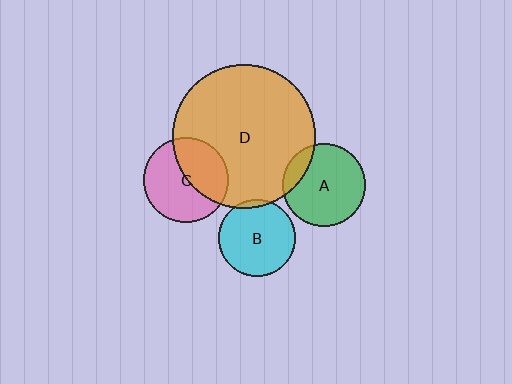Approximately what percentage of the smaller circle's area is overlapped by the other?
Approximately 45%.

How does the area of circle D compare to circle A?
Approximately 3.0 times.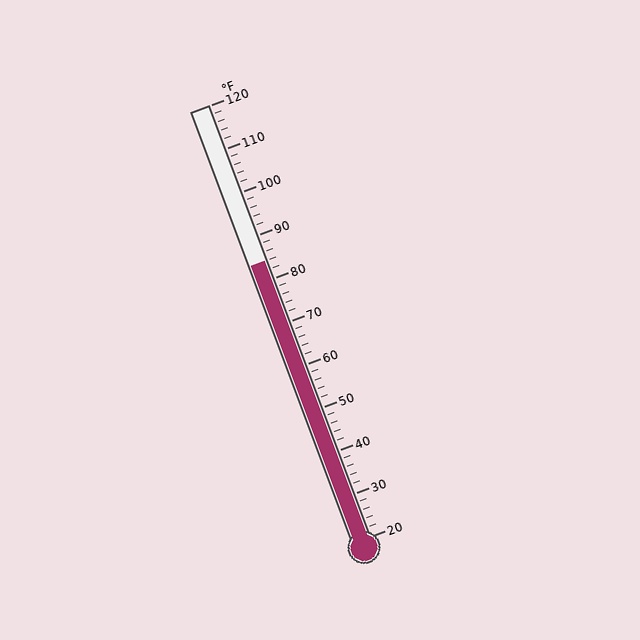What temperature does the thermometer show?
The thermometer shows approximately 84°F.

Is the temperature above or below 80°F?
The temperature is above 80°F.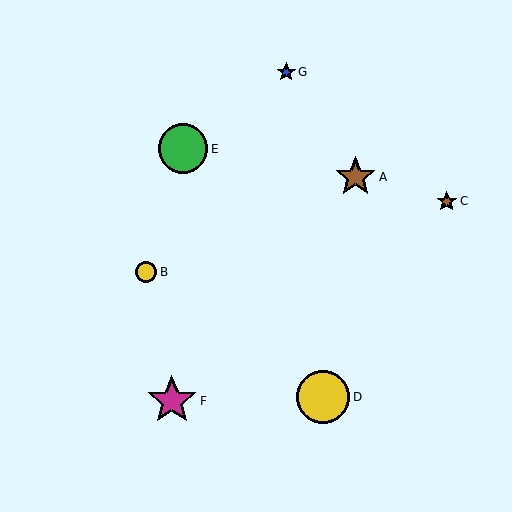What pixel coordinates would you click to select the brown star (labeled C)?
Click at (447, 201) to select the brown star C.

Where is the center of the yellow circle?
The center of the yellow circle is at (323, 397).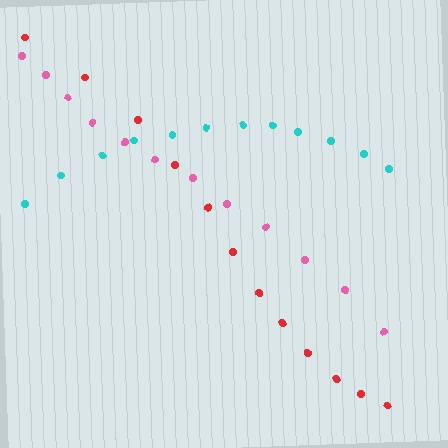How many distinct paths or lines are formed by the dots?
There are 3 distinct paths.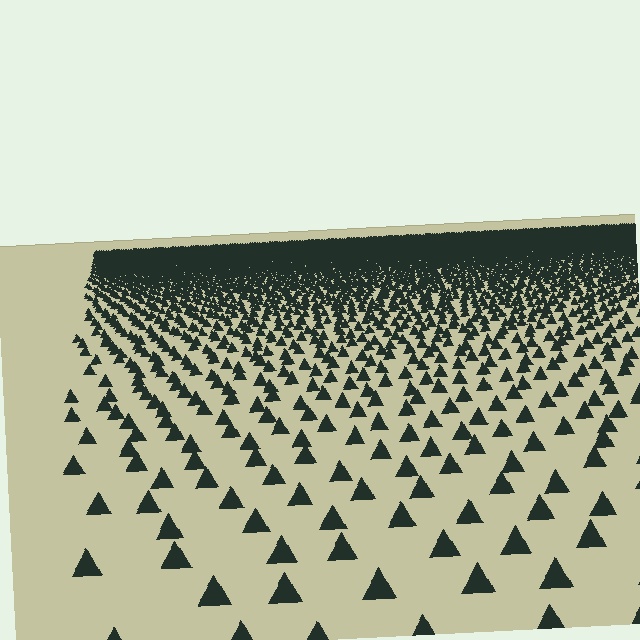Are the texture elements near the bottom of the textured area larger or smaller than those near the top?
Larger. Near the bottom, elements are closer to the viewer and appear at a bigger on-screen size.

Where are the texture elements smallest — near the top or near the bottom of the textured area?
Near the top.